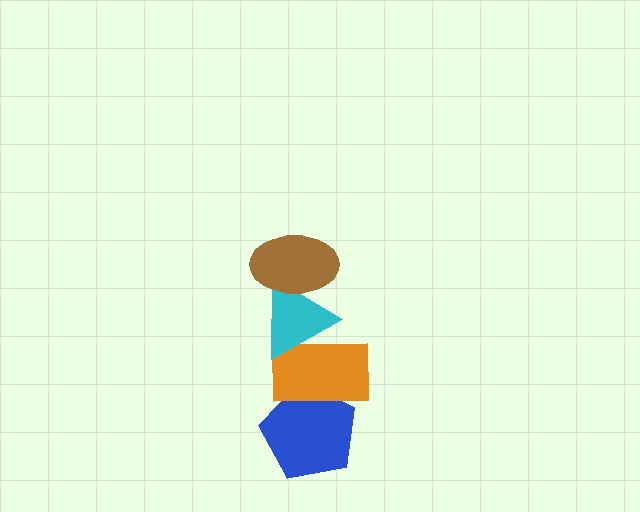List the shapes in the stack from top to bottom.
From top to bottom: the brown ellipse, the cyan triangle, the orange rectangle, the blue pentagon.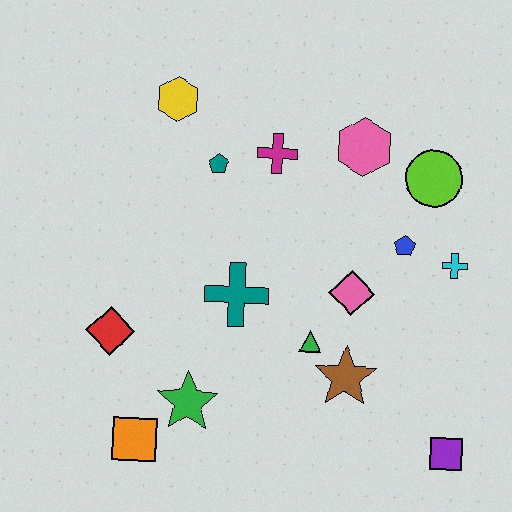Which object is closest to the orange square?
The green star is closest to the orange square.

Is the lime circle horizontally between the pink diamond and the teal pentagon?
No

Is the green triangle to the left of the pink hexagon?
Yes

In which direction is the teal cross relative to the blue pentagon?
The teal cross is to the left of the blue pentagon.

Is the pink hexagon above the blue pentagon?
Yes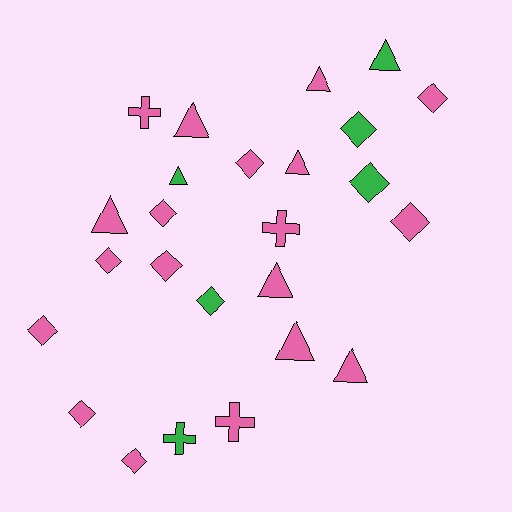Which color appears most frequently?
Pink, with 19 objects.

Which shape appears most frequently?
Diamond, with 12 objects.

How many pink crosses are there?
There are 3 pink crosses.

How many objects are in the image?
There are 25 objects.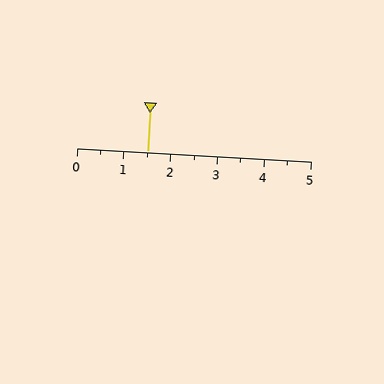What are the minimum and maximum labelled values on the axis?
The axis runs from 0 to 5.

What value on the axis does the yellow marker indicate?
The marker indicates approximately 1.5.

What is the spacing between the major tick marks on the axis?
The major ticks are spaced 1 apart.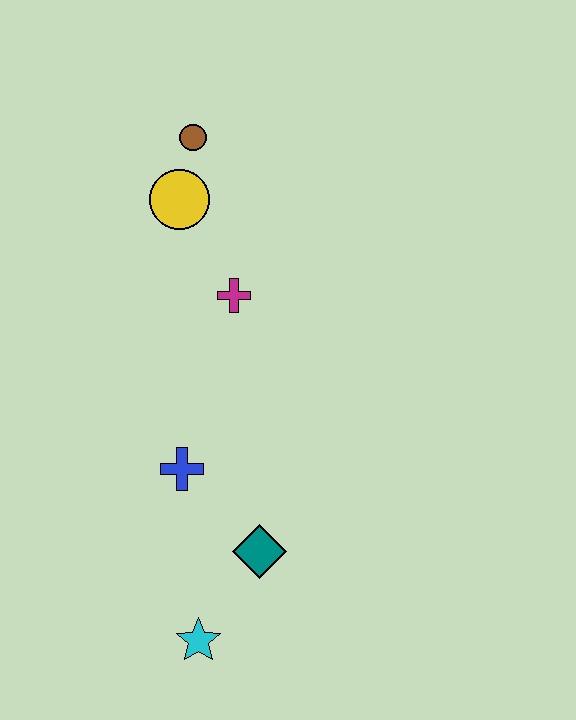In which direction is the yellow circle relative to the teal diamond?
The yellow circle is above the teal diamond.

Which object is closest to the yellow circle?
The brown circle is closest to the yellow circle.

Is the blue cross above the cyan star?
Yes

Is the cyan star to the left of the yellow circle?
No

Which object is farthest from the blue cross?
The brown circle is farthest from the blue cross.